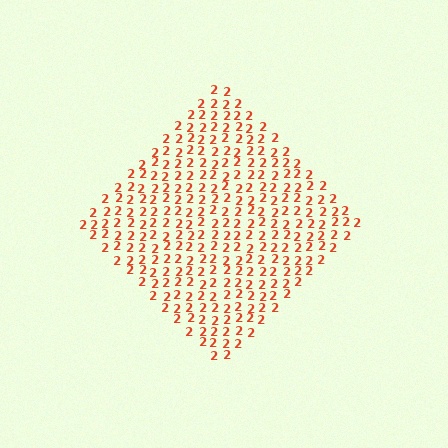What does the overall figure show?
The overall figure shows a diamond.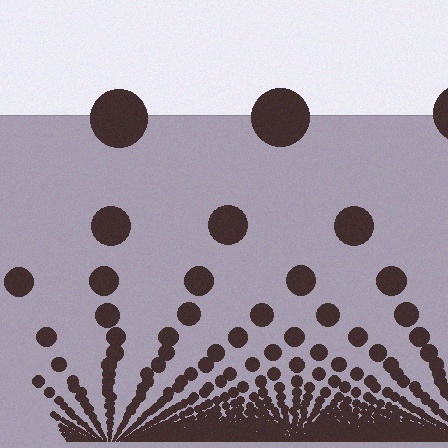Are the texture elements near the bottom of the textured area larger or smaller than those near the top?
Smaller. The gradient is inverted — elements near the bottom are smaller and denser.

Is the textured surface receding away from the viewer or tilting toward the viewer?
The surface appears to tilt toward the viewer. Texture elements get larger and sparser toward the top.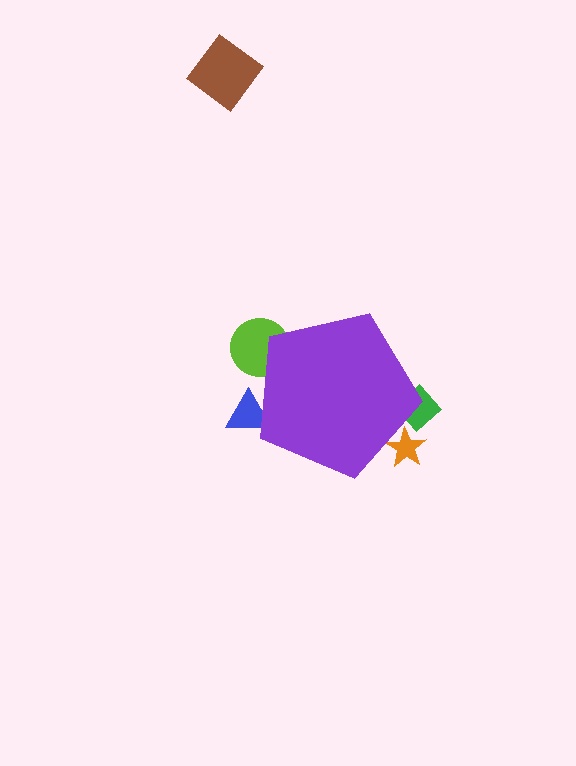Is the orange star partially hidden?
Yes, the orange star is partially hidden behind the purple pentagon.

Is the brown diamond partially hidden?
No, the brown diamond is fully visible.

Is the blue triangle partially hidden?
Yes, the blue triangle is partially hidden behind the purple pentagon.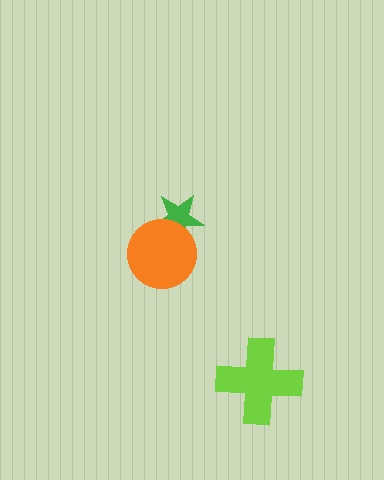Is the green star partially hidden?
Yes, it is partially covered by another shape.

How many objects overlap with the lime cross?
0 objects overlap with the lime cross.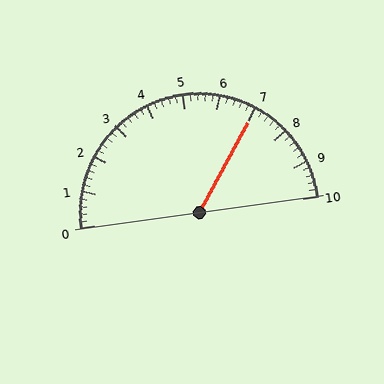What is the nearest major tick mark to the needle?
The nearest major tick mark is 7.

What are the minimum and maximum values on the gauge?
The gauge ranges from 0 to 10.